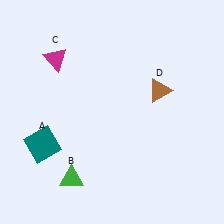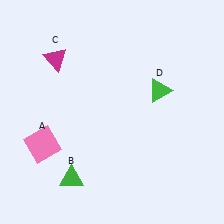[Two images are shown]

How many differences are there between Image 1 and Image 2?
There are 2 differences between the two images.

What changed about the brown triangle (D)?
In Image 1, D is brown. In Image 2, it changed to green.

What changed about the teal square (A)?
In Image 1, A is teal. In Image 2, it changed to pink.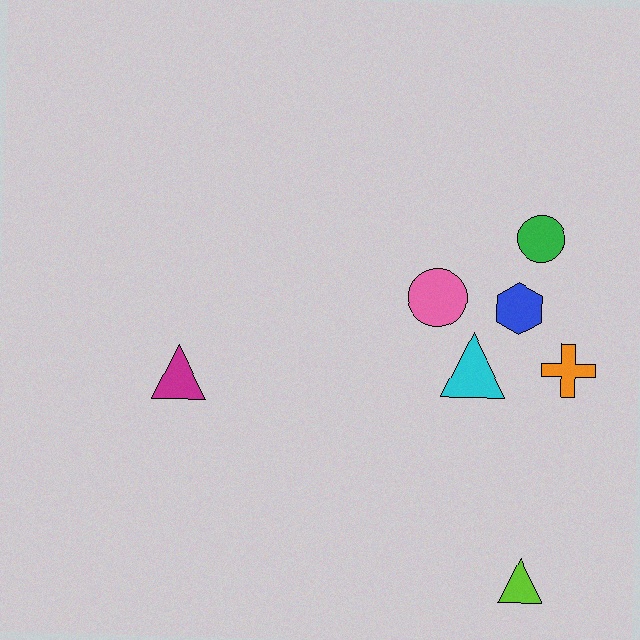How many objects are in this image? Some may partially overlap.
There are 7 objects.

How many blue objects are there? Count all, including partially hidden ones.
There is 1 blue object.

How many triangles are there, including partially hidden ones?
There are 3 triangles.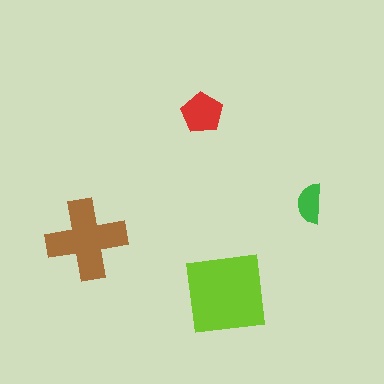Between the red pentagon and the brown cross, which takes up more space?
The brown cross.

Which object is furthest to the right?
The green semicircle is rightmost.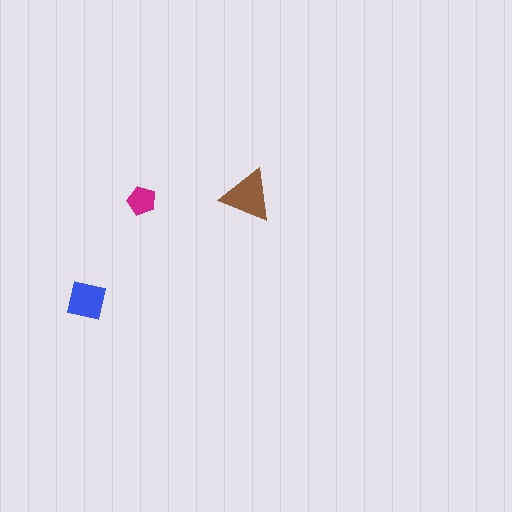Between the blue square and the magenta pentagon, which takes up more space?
The blue square.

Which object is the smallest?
The magenta pentagon.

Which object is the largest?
The brown triangle.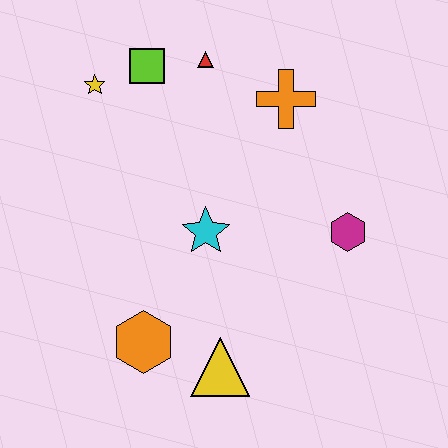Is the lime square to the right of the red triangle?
No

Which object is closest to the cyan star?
The orange hexagon is closest to the cyan star.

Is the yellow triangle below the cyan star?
Yes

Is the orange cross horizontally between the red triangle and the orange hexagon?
No